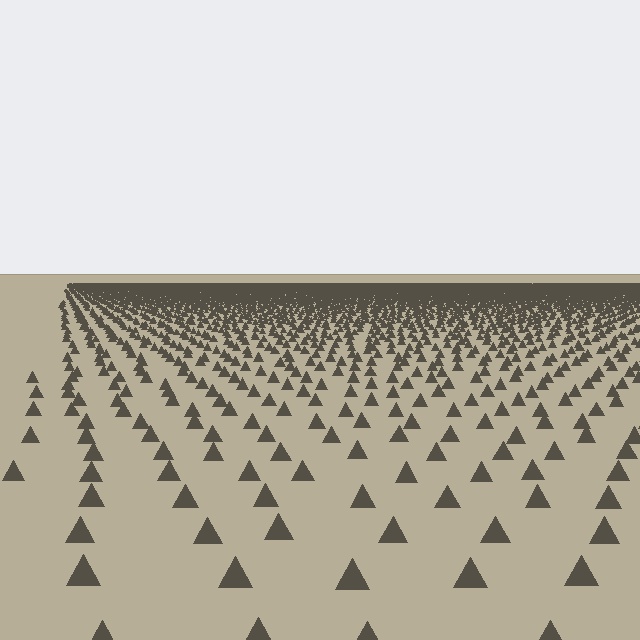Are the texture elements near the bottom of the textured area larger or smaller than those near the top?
Larger. Near the bottom, elements are closer to the viewer and appear at a bigger on-screen size.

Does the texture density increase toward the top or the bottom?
Density increases toward the top.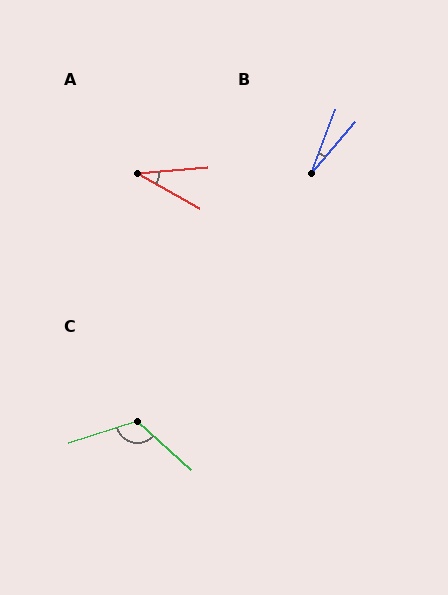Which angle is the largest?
C, at approximately 119 degrees.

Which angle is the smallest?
B, at approximately 20 degrees.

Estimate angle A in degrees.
Approximately 34 degrees.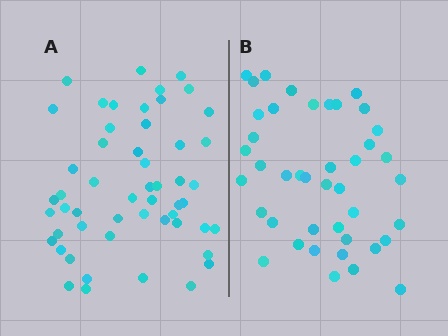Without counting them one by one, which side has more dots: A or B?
Region A (the left region) has more dots.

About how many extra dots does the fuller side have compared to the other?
Region A has roughly 12 or so more dots than region B.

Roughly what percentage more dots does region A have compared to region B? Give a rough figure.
About 25% more.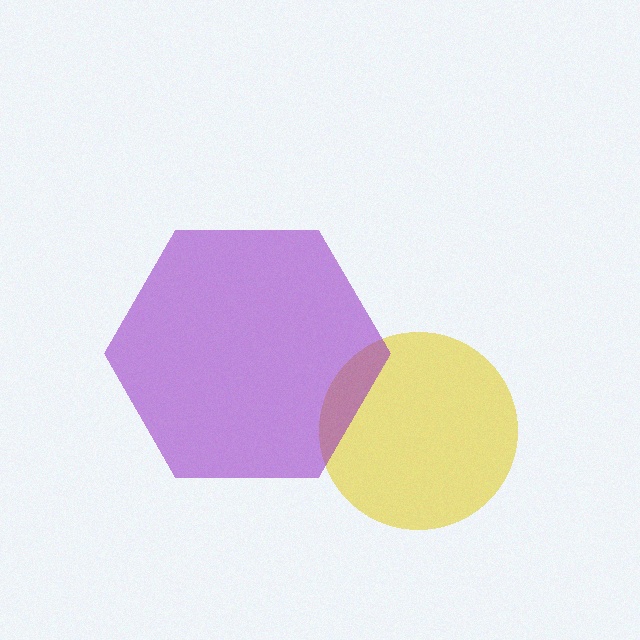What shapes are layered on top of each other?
The layered shapes are: a yellow circle, a purple hexagon.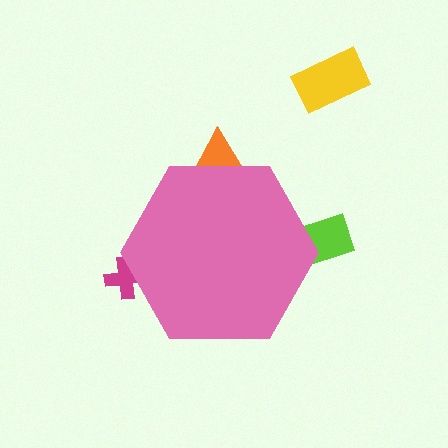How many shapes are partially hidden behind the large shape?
3 shapes are partially hidden.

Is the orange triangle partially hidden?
Yes, the orange triangle is partially hidden behind the pink hexagon.